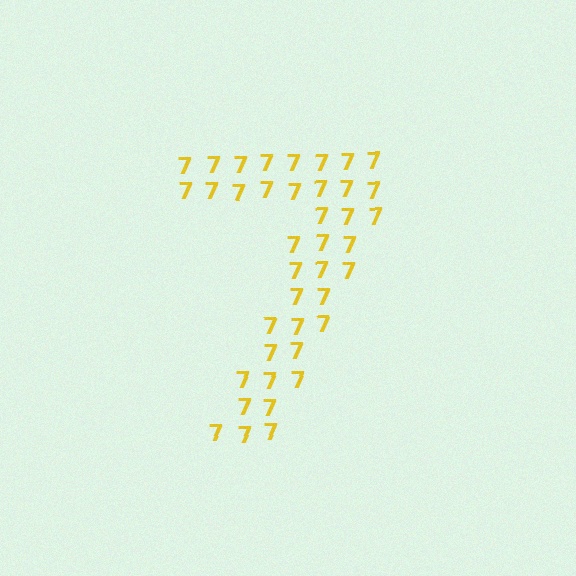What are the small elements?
The small elements are digit 7's.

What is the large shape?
The large shape is the digit 7.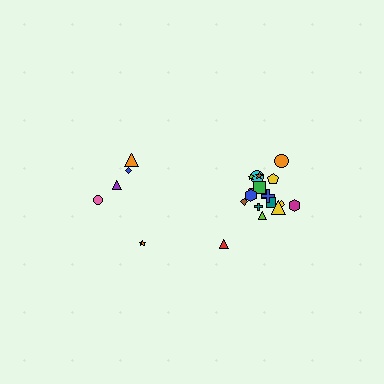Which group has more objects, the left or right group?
The right group.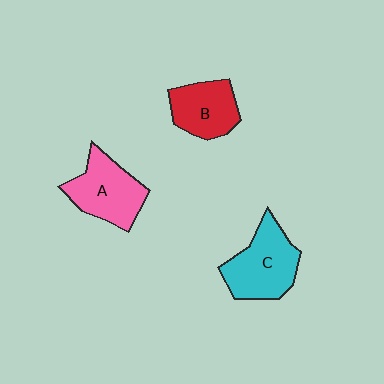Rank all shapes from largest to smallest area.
From largest to smallest: C (cyan), A (pink), B (red).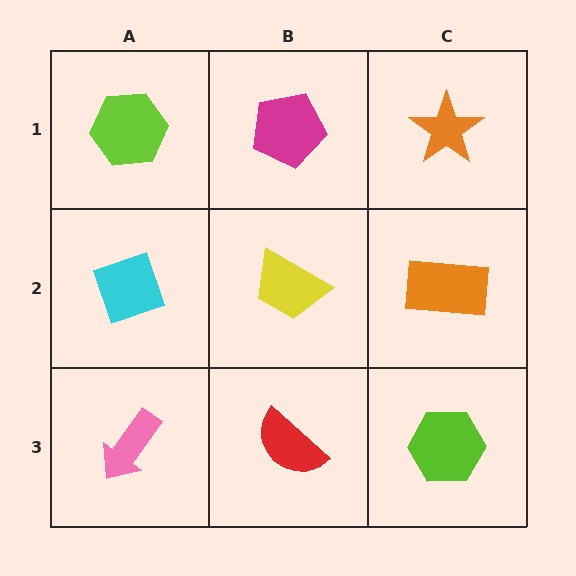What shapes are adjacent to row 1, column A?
A cyan diamond (row 2, column A), a magenta pentagon (row 1, column B).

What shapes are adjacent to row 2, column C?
An orange star (row 1, column C), a lime hexagon (row 3, column C), a yellow trapezoid (row 2, column B).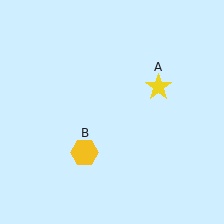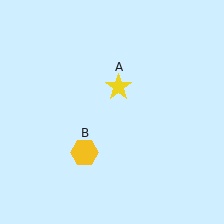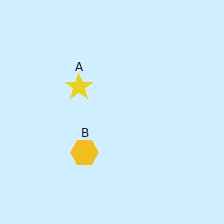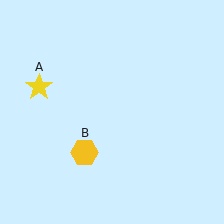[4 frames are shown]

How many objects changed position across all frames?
1 object changed position: yellow star (object A).